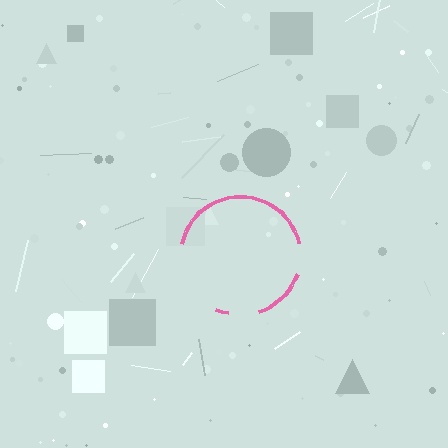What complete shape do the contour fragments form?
The contour fragments form a circle.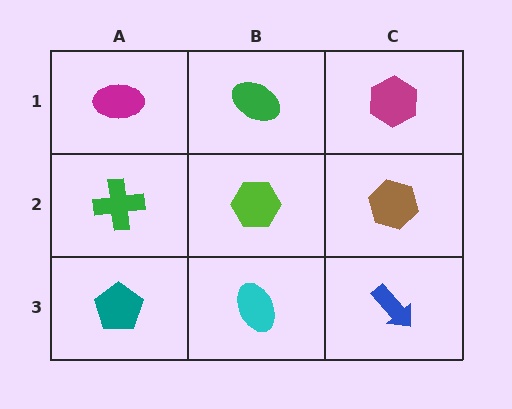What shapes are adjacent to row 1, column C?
A brown hexagon (row 2, column C), a green ellipse (row 1, column B).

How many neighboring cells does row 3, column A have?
2.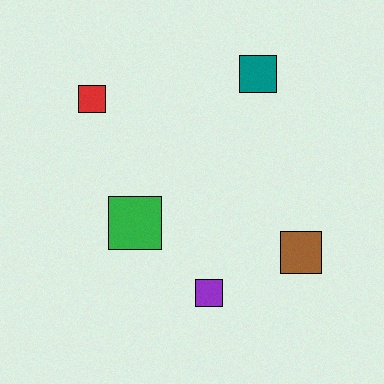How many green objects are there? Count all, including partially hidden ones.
There is 1 green object.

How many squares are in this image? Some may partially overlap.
There are 5 squares.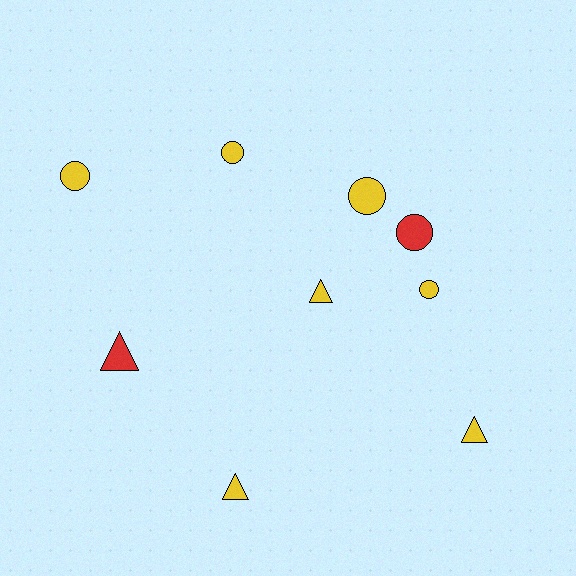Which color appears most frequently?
Yellow, with 7 objects.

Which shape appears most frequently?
Circle, with 5 objects.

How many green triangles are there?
There are no green triangles.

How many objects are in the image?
There are 9 objects.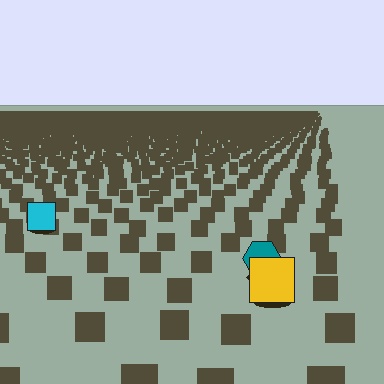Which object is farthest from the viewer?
The cyan square is farthest from the viewer. It appears smaller and the ground texture around it is denser.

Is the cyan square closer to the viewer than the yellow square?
No. The yellow square is closer — you can tell from the texture gradient: the ground texture is coarser near it.